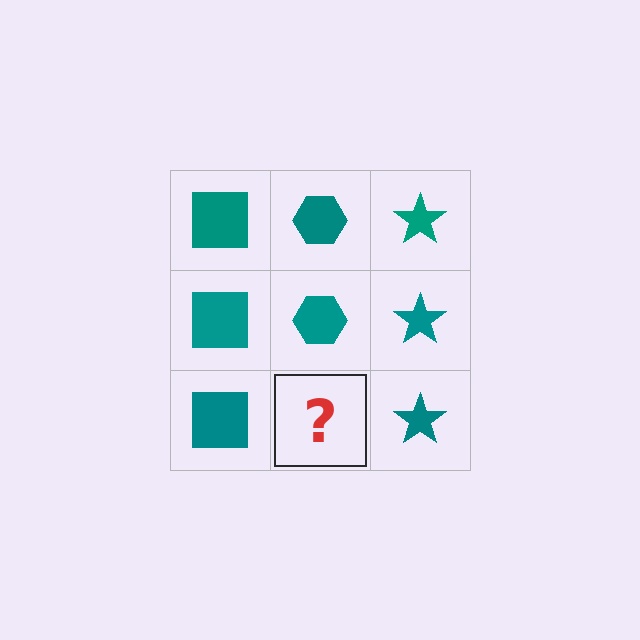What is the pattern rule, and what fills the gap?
The rule is that each column has a consistent shape. The gap should be filled with a teal hexagon.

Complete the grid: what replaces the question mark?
The question mark should be replaced with a teal hexagon.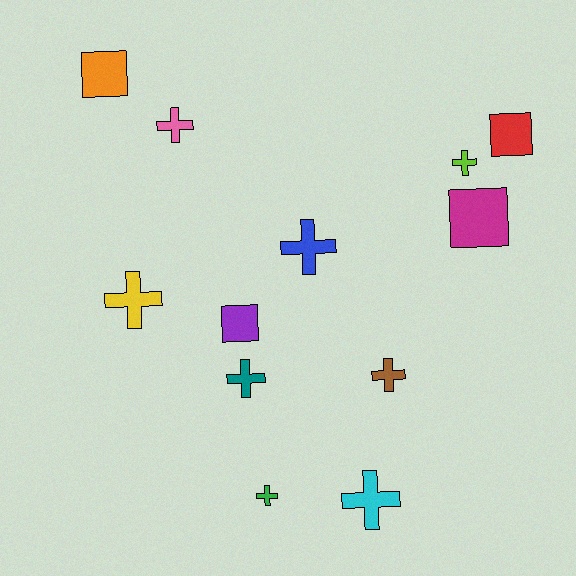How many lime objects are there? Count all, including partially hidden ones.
There is 1 lime object.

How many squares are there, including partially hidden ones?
There are 4 squares.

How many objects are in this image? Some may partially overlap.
There are 12 objects.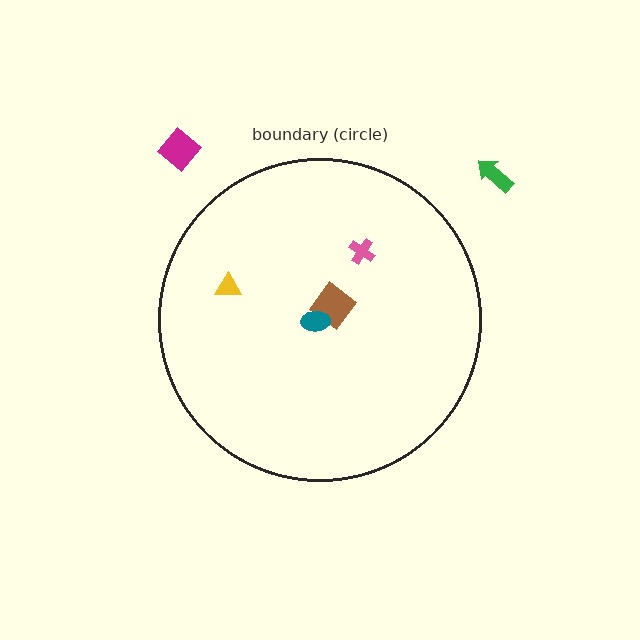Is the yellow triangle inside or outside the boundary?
Inside.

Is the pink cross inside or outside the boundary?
Inside.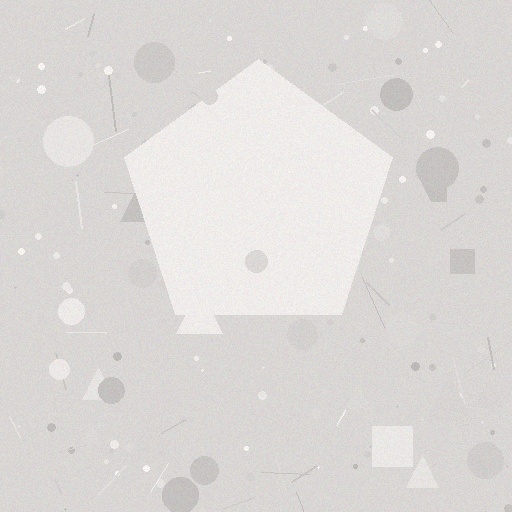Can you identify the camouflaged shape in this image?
The camouflaged shape is a pentagon.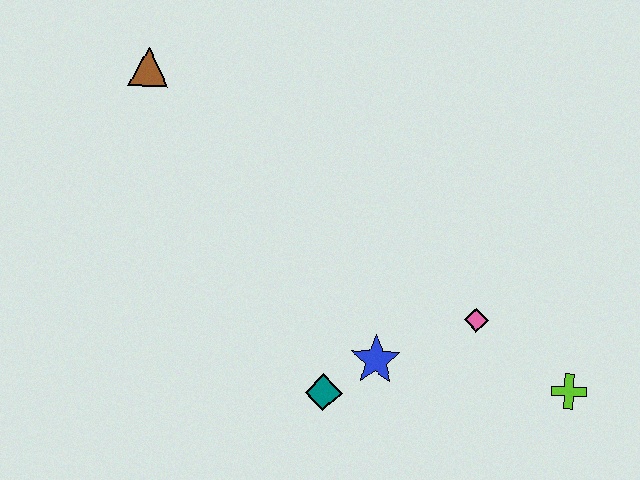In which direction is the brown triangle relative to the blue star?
The brown triangle is above the blue star.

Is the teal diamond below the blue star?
Yes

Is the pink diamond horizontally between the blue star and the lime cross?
Yes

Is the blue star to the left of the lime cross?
Yes